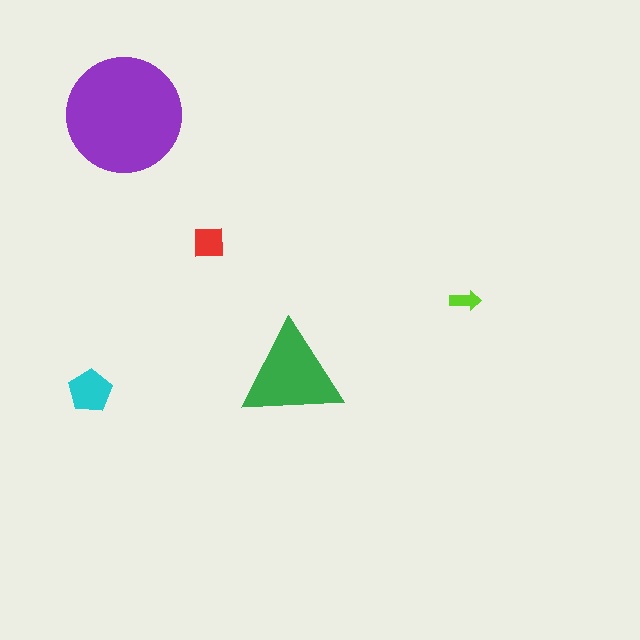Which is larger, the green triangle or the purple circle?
The purple circle.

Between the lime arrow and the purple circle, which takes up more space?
The purple circle.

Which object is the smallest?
The lime arrow.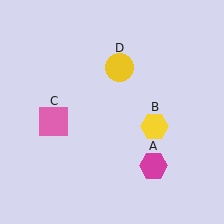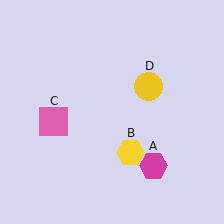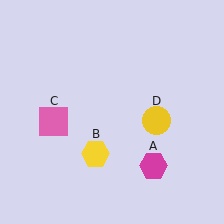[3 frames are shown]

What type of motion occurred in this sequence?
The yellow hexagon (object B), yellow circle (object D) rotated clockwise around the center of the scene.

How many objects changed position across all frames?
2 objects changed position: yellow hexagon (object B), yellow circle (object D).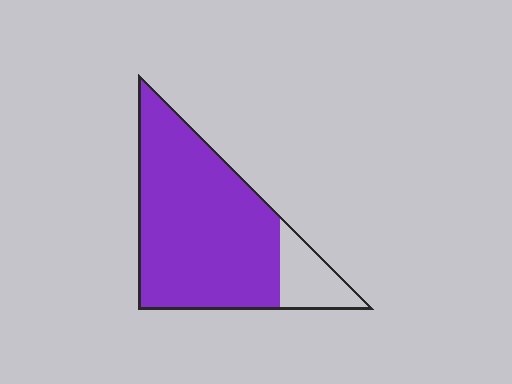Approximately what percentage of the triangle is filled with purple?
Approximately 85%.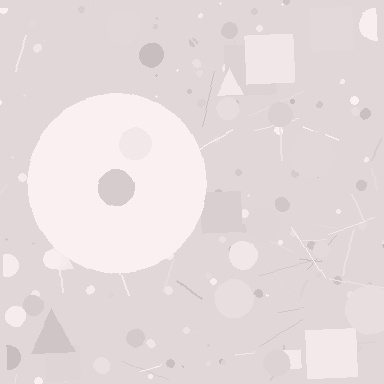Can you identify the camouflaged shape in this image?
The camouflaged shape is a circle.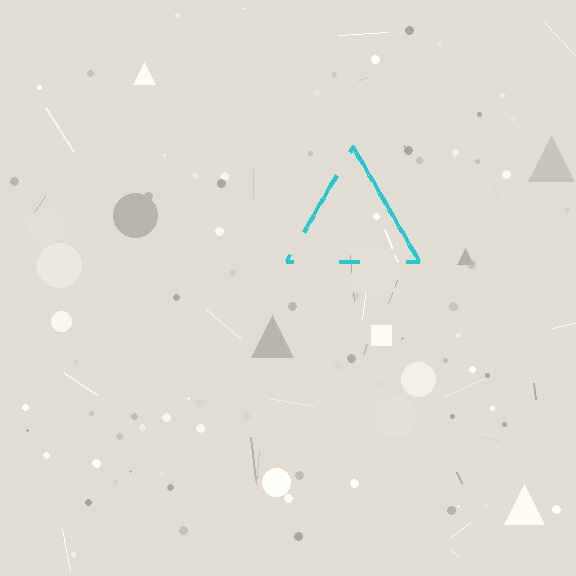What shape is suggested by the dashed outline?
The dashed outline suggests a triangle.